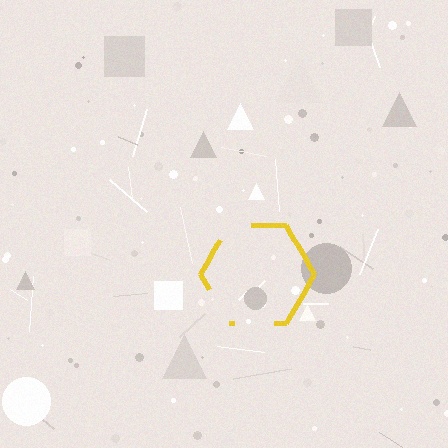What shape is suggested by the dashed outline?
The dashed outline suggests a hexagon.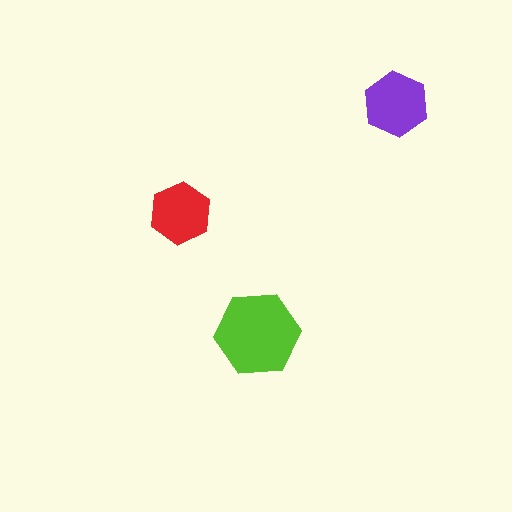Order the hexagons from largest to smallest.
the lime one, the purple one, the red one.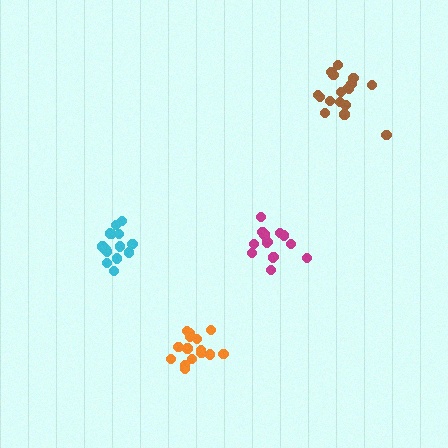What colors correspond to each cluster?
The clusters are colored: magenta, orange, brown, cyan.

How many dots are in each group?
Group 1: 15 dots, Group 2: 17 dots, Group 3: 17 dots, Group 4: 15 dots (64 total).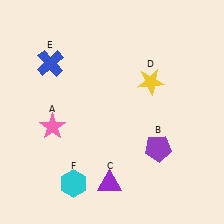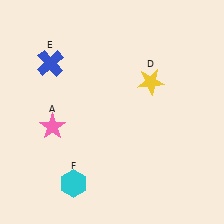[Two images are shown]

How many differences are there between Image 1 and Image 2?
There are 2 differences between the two images.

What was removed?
The purple pentagon (B), the purple triangle (C) were removed in Image 2.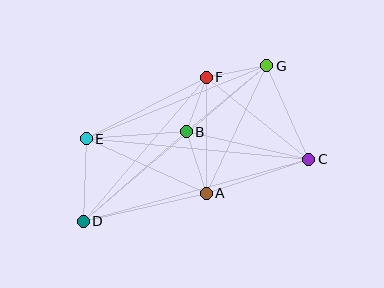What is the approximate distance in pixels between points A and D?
The distance between A and D is approximately 126 pixels.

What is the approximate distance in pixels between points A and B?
The distance between A and B is approximately 64 pixels.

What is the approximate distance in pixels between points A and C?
The distance between A and C is approximately 108 pixels.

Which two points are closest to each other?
Points B and F are closest to each other.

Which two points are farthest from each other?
Points D and G are farthest from each other.